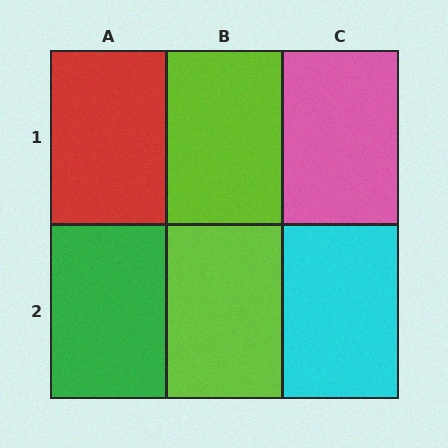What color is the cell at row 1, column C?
Pink.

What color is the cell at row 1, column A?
Red.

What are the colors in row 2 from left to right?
Green, lime, cyan.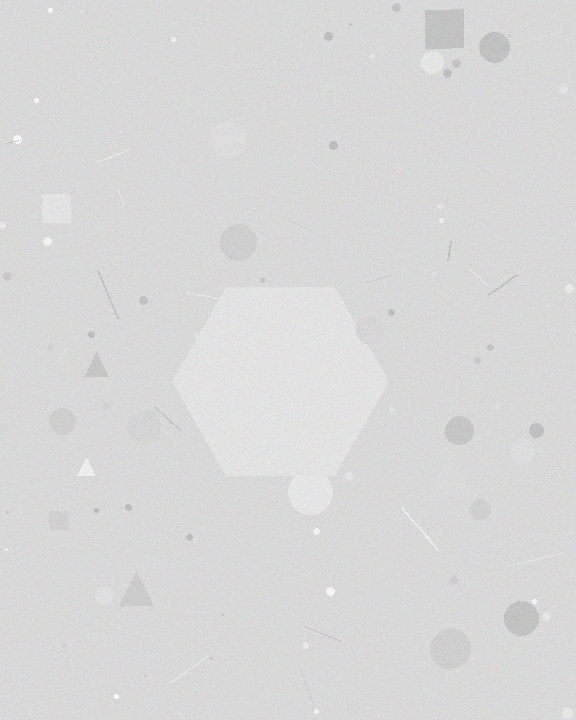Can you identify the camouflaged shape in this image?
The camouflaged shape is a hexagon.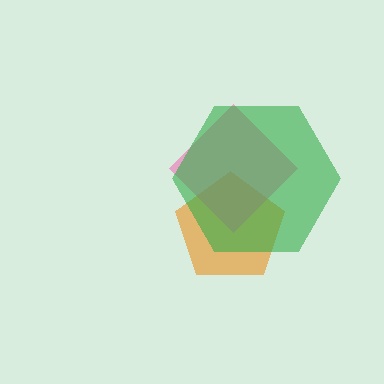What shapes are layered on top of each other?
The layered shapes are: an orange pentagon, a pink diamond, a green hexagon.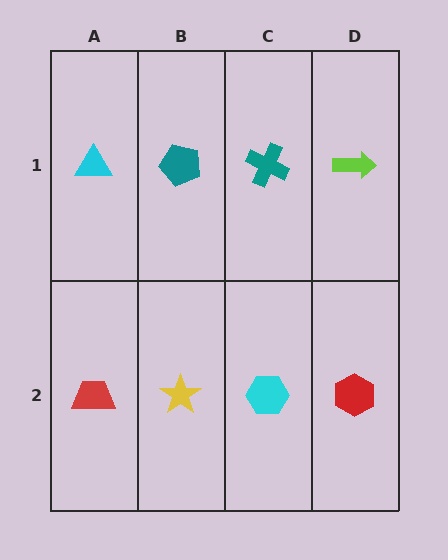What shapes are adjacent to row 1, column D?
A red hexagon (row 2, column D), a teal cross (row 1, column C).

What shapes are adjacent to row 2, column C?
A teal cross (row 1, column C), a yellow star (row 2, column B), a red hexagon (row 2, column D).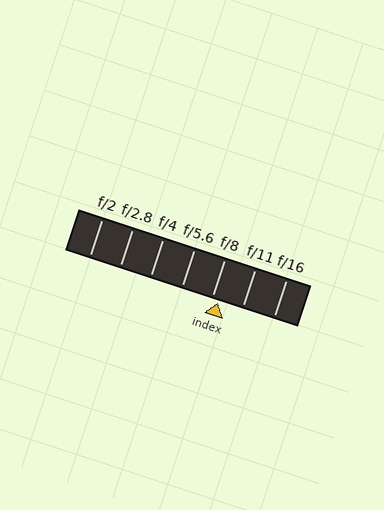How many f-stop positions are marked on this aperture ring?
There are 7 f-stop positions marked.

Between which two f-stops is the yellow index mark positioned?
The index mark is between f/8 and f/11.